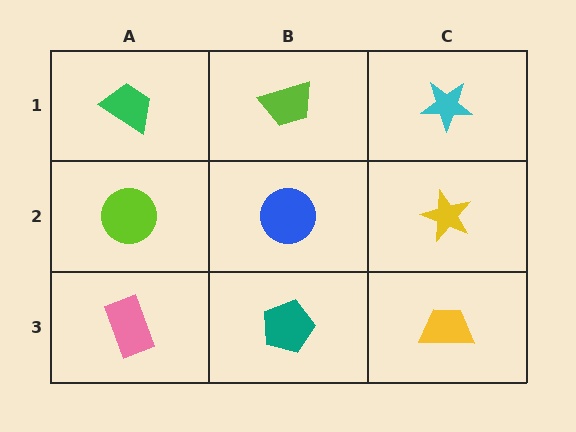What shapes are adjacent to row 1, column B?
A blue circle (row 2, column B), a green trapezoid (row 1, column A), a cyan star (row 1, column C).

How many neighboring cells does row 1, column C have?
2.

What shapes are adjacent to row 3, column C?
A yellow star (row 2, column C), a teal pentagon (row 3, column B).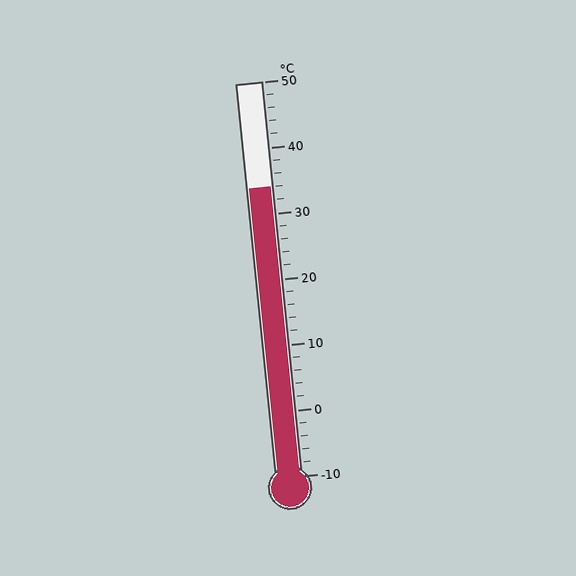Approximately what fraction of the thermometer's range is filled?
The thermometer is filled to approximately 75% of its range.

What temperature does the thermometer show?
The thermometer shows approximately 34°C.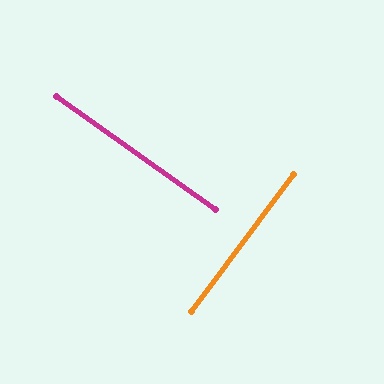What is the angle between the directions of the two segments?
Approximately 89 degrees.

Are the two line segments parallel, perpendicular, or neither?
Perpendicular — they meet at approximately 89°.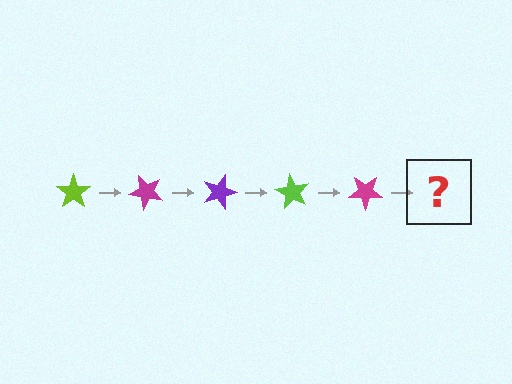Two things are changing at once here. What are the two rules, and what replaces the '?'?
The two rules are that it rotates 45 degrees each step and the color cycles through lime, magenta, and purple. The '?' should be a purple star, rotated 225 degrees from the start.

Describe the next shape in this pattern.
It should be a purple star, rotated 225 degrees from the start.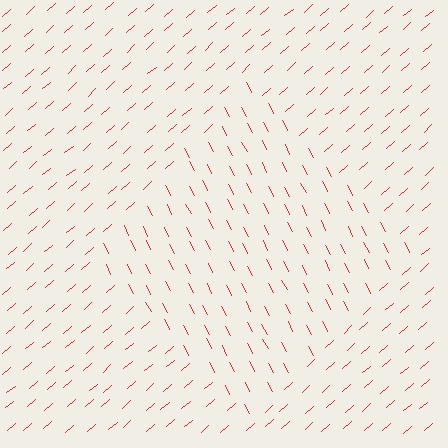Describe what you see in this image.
The image is filled with small red line segments. A diamond region in the image has lines oriented differently from the surrounding lines, creating a visible texture boundary.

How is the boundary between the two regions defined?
The boundary is defined purely by a change in line orientation (approximately 76 degrees difference). All lines are the same color and thickness.